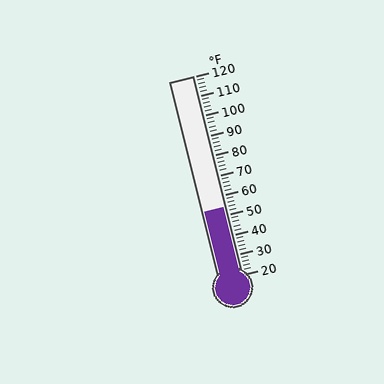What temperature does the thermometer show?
The thermometer shows approximately 54°F.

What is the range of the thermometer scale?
The thermometer scale ranges from 20°F to 120°F.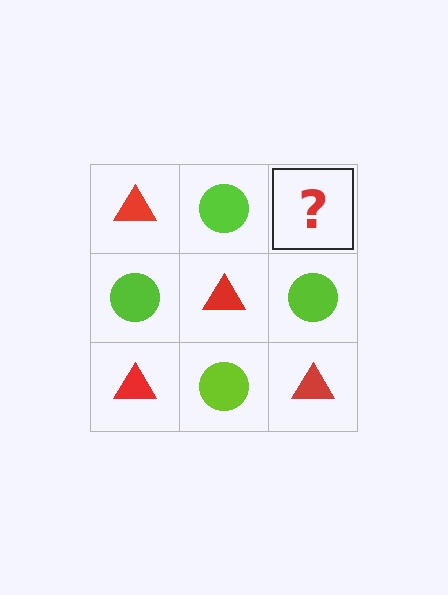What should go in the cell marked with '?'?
The missing cell should contain a red triangle.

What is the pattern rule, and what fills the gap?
The rule is that it alternates red triangle and lime circle in a checkerboard pattern. The gap should be filled with a red triangle.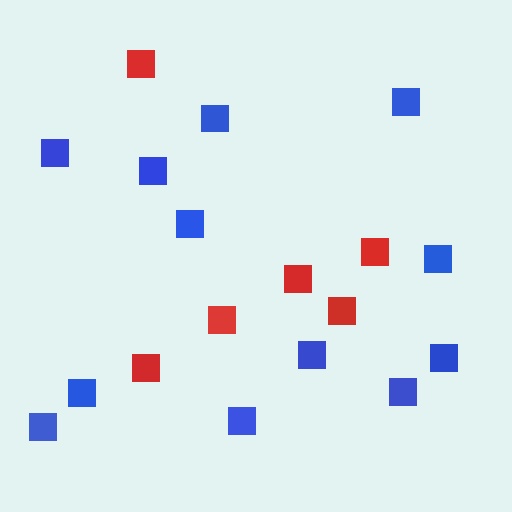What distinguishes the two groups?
There are 2 groups: one group of red squares (6) and one group of blue squares (12).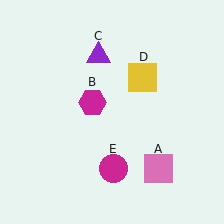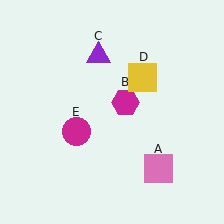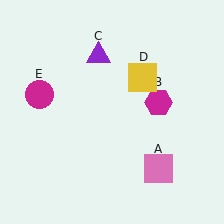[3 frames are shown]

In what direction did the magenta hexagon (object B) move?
The magenta hexagon (object B) moved right.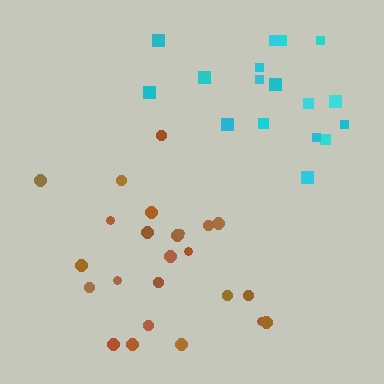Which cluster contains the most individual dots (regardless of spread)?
Brown (24).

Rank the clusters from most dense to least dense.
brown, cyan.